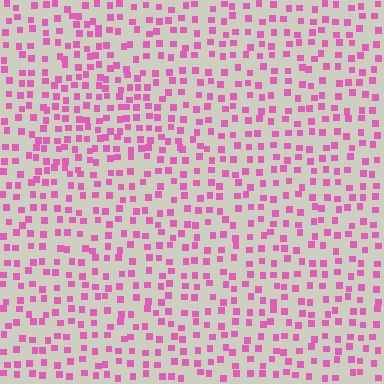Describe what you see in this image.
The image contains small pink elements arranged at two different densities. A triangle-shaped region is visible where the elements are more densely packed than the surrounding area.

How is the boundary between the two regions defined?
The boundary is defined by a change in element density (approximately 1.5x ratio). All elements are the same color, size, and shape.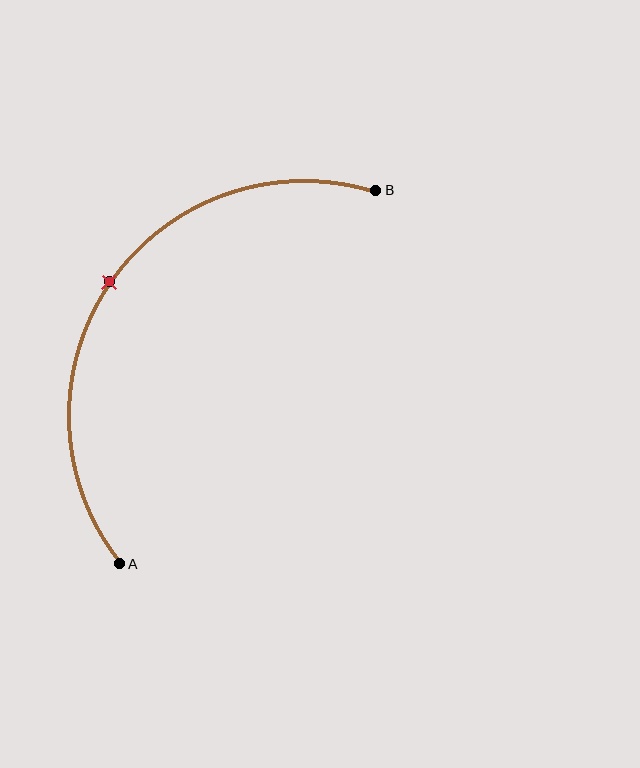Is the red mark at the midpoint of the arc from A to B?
Yes. The red mark lies on the arc at equal arc-length from both A and B — it is the arc midpoint.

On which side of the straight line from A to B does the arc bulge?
The arc bulges above and to the left of the straight line connecting A and B.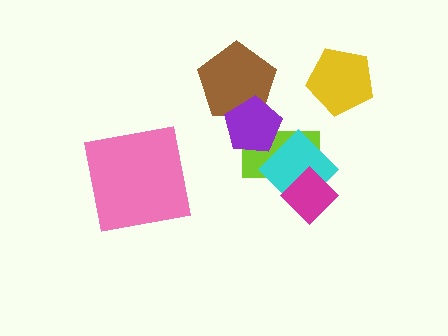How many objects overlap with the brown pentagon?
1 object overlaps with the brown pentagon.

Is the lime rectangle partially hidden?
Yes, it is partially covered by another shape.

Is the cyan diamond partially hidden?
Yes, it is partially covered by another shape.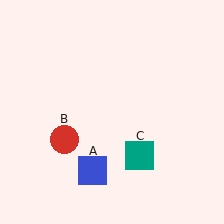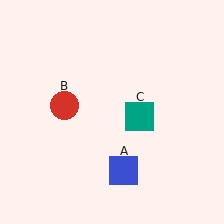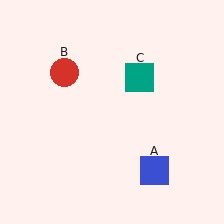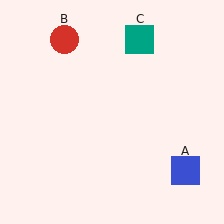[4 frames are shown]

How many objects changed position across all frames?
3 objects changed position: blue square (object A), red circle (object B), teal square (object C).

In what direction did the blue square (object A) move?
The blue square (object A) moved right.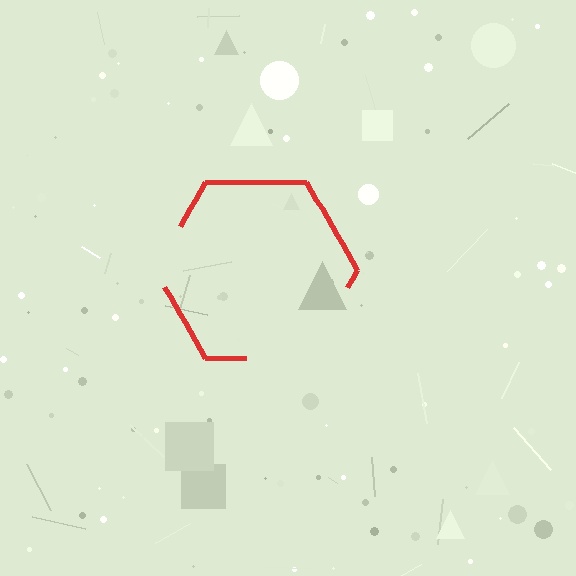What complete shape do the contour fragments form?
The contour fragments form a hexagon.